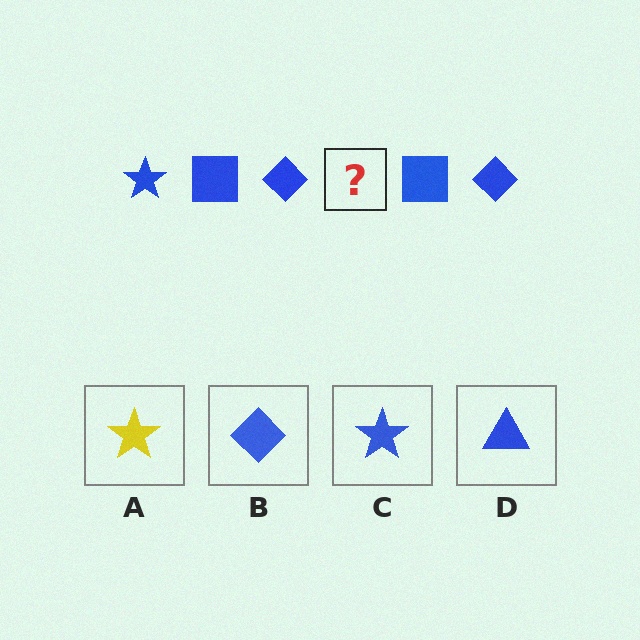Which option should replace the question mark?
Option C.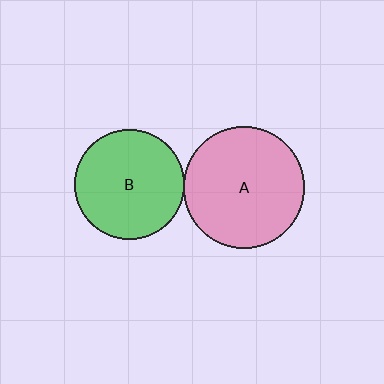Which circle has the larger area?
Circle A (pink).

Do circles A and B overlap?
Yes.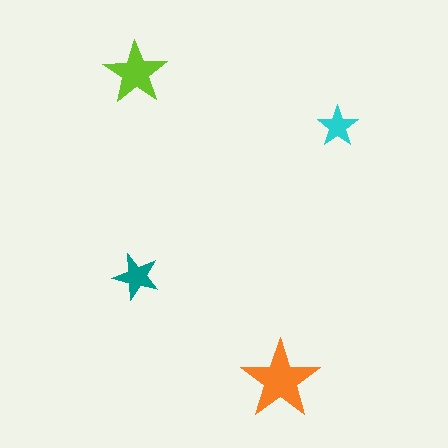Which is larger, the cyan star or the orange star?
The orange one.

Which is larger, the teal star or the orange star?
The orange one.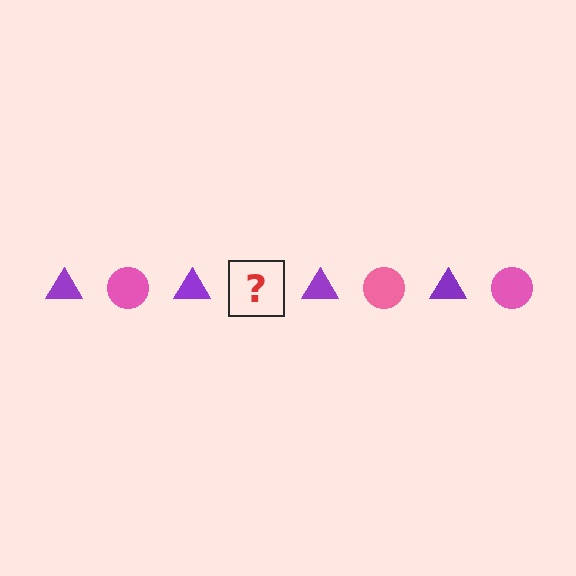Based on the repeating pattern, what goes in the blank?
The blank should be a pink circle.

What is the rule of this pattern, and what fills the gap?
The rule is that the pattern alternates between purple triangle and pink circle. The gap should be filled with a pink circle.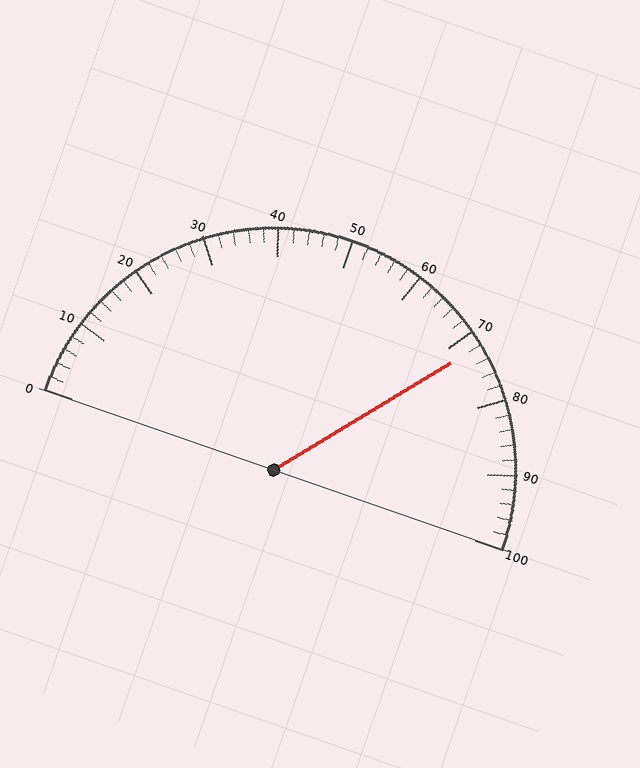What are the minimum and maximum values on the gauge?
The gauge ranges from 0 to 100.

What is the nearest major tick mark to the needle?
The nearest major tick mark is 70.